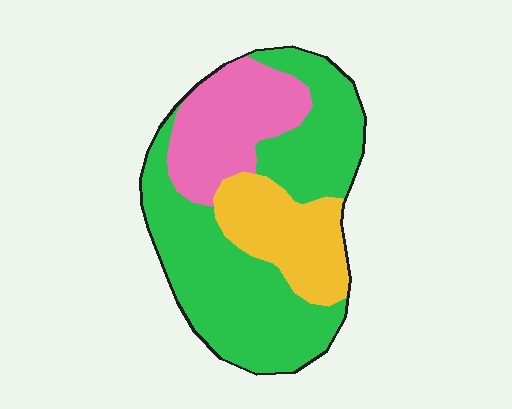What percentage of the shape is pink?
Pink takes up about one quarter (1/4) of the shape.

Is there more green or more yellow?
Green.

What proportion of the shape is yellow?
Yellow takes up about one fifth (1/5) of the shape.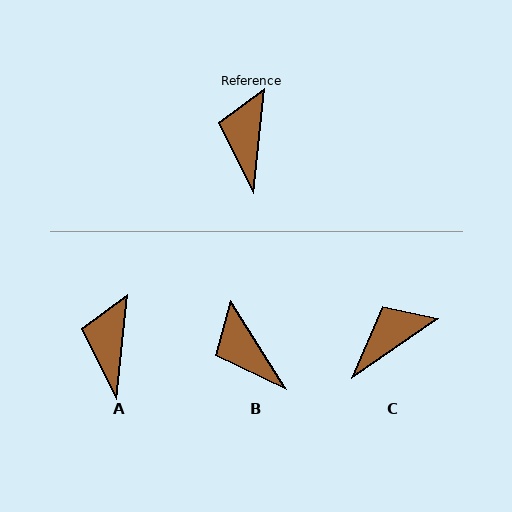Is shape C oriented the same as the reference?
No, it is off by about 50 degrees.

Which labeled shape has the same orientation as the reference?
A.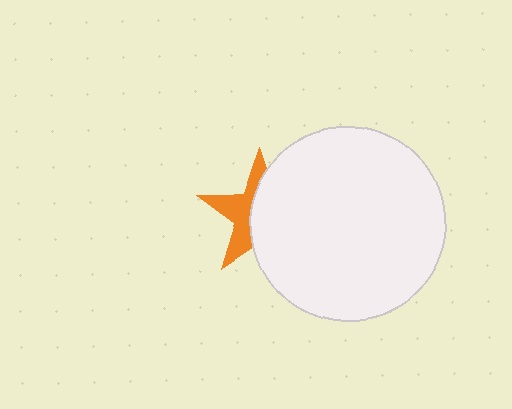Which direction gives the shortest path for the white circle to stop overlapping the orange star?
Moving right gives the shortest separation.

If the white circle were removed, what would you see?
You would see the complete orange star.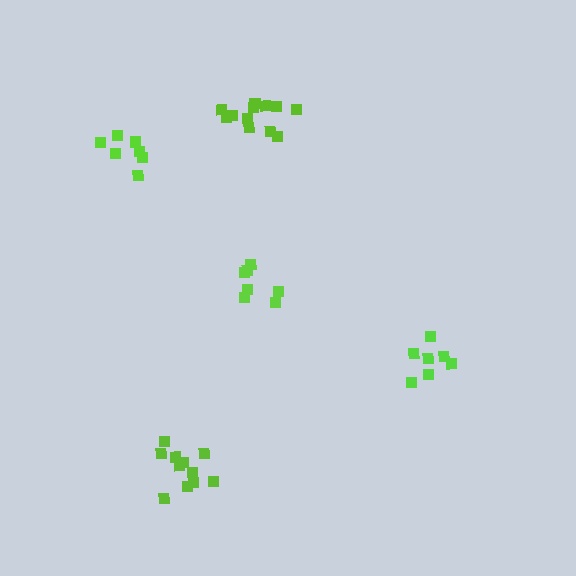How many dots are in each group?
Group 1: 11 dots, Group 2: 7 dots, Group 3: 7 dots, Group 4: 7 dots, Group 5: 12 dots (44 total).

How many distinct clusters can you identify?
There are 5 distinct clusters.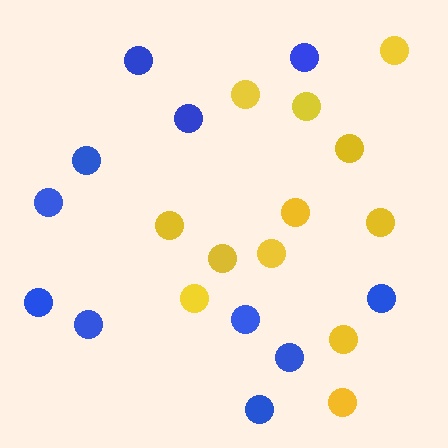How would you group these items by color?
There are 2 groups: one group of yellow circles (12) and one group of blue circles (11).